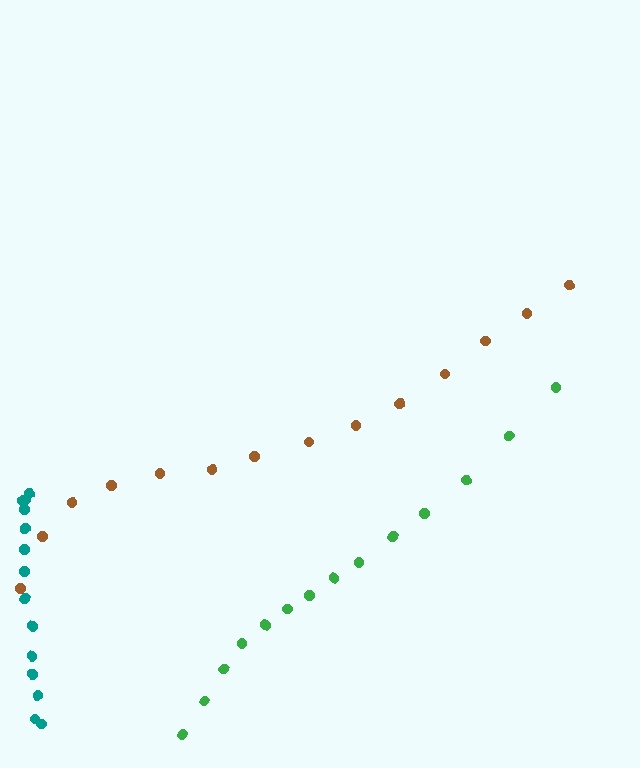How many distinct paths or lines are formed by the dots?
There are 3 distinct paths.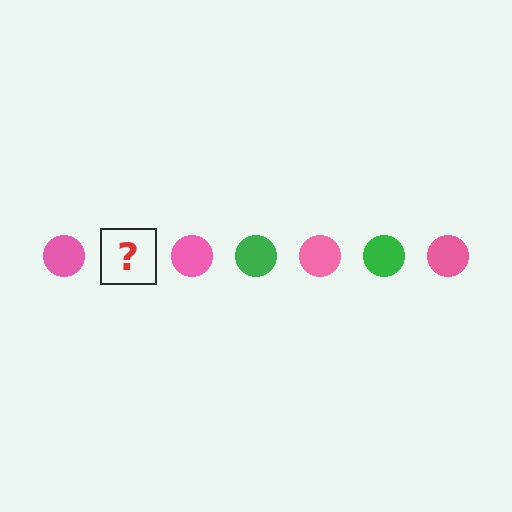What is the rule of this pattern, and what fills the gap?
The rule is that the pattern cycles through pink, green circles. The gap should be filled with a green circle.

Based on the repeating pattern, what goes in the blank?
The blank should be a green circle.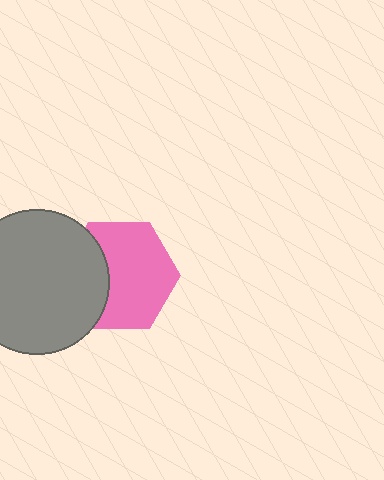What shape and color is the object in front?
The object in front is a gray circle.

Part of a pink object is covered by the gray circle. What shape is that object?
It is a hexagon.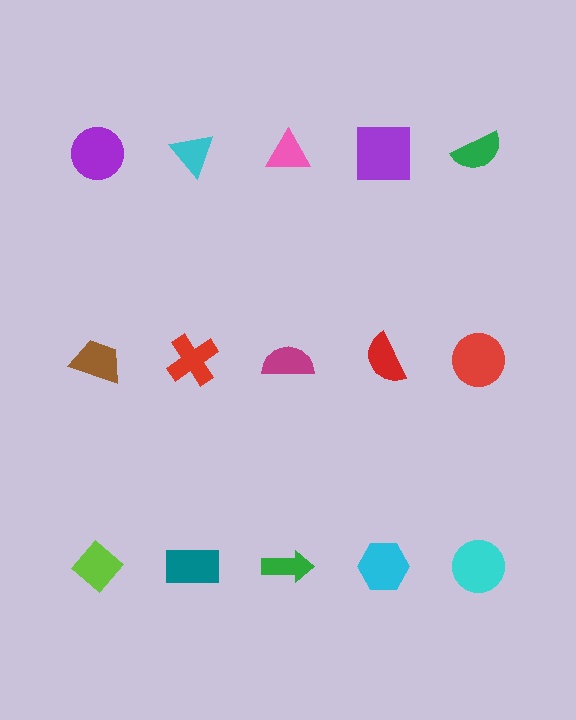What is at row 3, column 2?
A teal rectangle.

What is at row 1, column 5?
A green semicircle.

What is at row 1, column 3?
A pink triangle.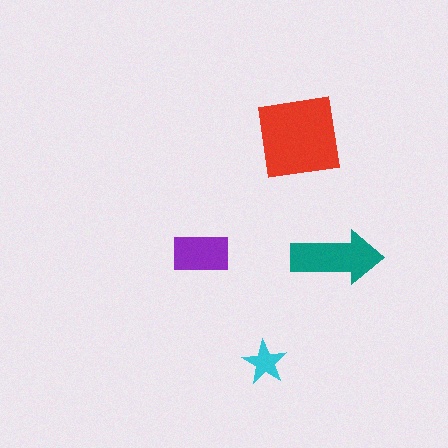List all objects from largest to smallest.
The red square, the teal arrow, the purple rectangle, the cyan star.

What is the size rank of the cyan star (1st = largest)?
4th.